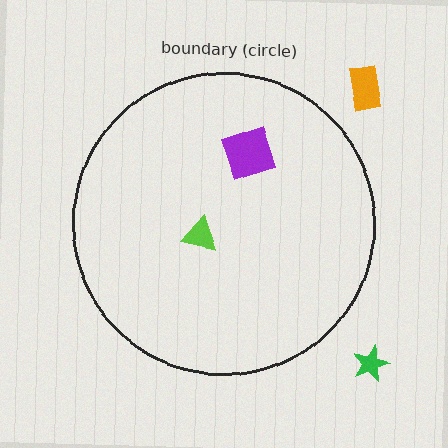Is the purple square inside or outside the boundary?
Inside.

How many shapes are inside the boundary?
2 inside, 2 outside.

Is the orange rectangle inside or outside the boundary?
Outside.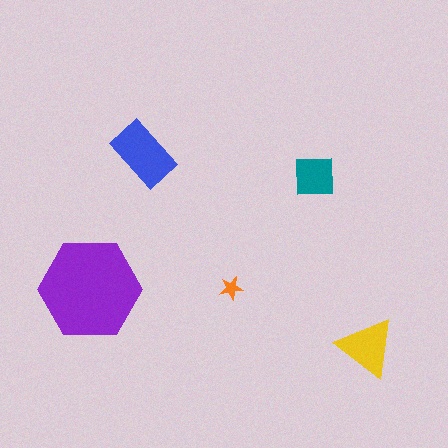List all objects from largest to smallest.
The purple hexagon, the blue rectangle, the yellow triangle, the teal square, the orange star.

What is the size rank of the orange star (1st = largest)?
5th.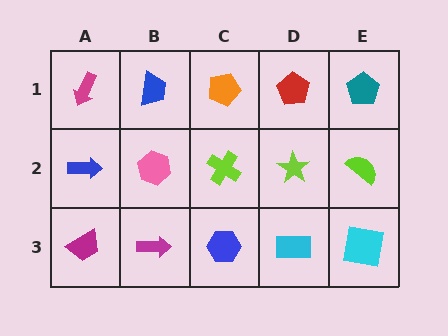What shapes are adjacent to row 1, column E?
A lime semicircle (row 2, column E), a red pentagon (row 1, column D).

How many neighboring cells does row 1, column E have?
2.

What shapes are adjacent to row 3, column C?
A lime cross (row 2, column C), a magenta arrow (row 3, column B), a cyan rectangle (row 3, column D).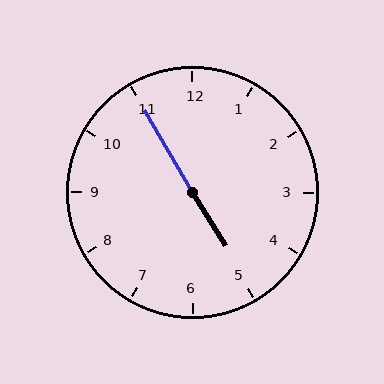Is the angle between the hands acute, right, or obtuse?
It is obtuse.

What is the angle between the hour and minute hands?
Approximately 178 degrees.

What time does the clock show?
4:55.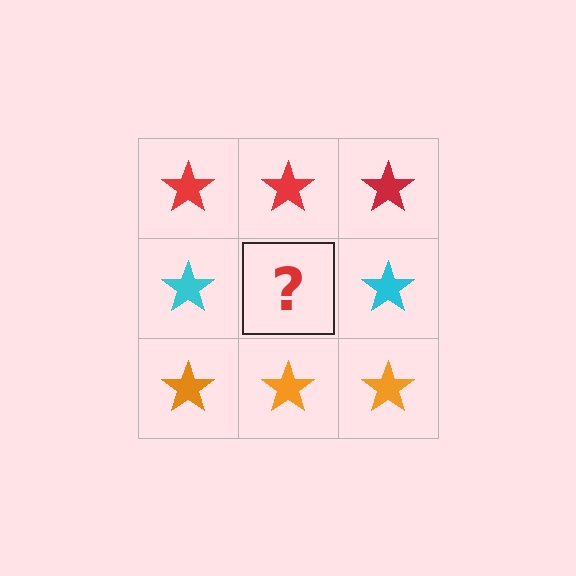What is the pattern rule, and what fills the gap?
The rule is that each row has a consistent color. The gap should be filled with a cyan star.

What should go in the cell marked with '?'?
The missing cell should contain a cyan star.